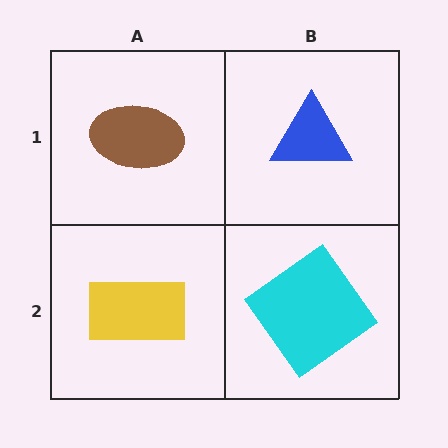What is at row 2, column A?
A yellow rectangle.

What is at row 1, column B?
A blue triangle.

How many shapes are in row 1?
2 shapes.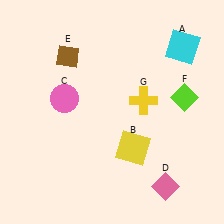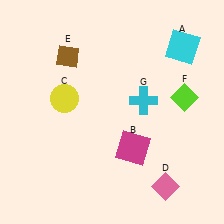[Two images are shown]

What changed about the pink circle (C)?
In Image 1, C is pink. In Image 2, it changed to yellow.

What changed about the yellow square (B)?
In Image 1, B is yellow. In Image 2, it changed to magenta.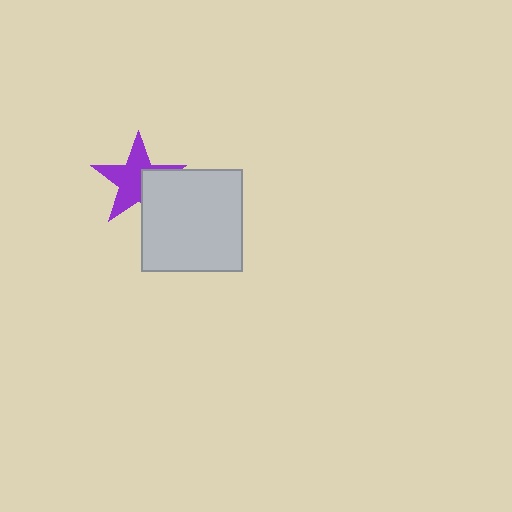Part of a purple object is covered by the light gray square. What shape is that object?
It is a star.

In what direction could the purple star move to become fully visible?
The purple star could move toward the upper-left. That would shift it out from behind the light gray square entirely.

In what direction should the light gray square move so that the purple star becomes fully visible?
The light gray square should move toward the lower-right. That is the shortest direction to clear the overlap and leave the purple star fully visible.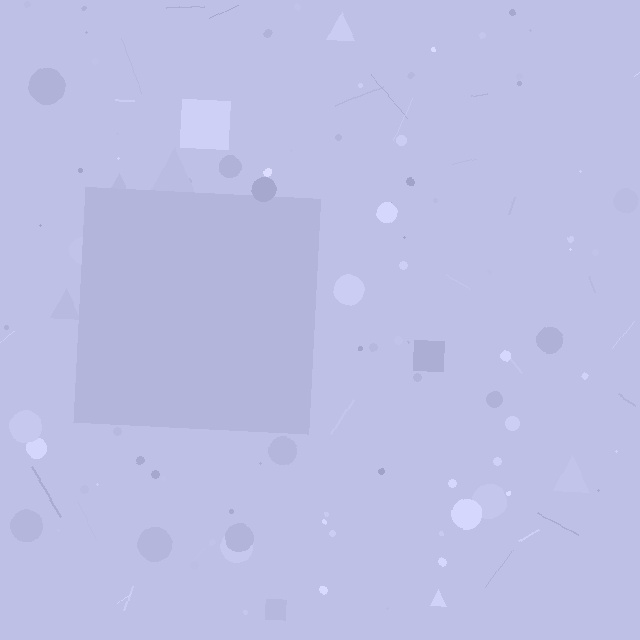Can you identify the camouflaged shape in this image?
The camouflaged shape is a square.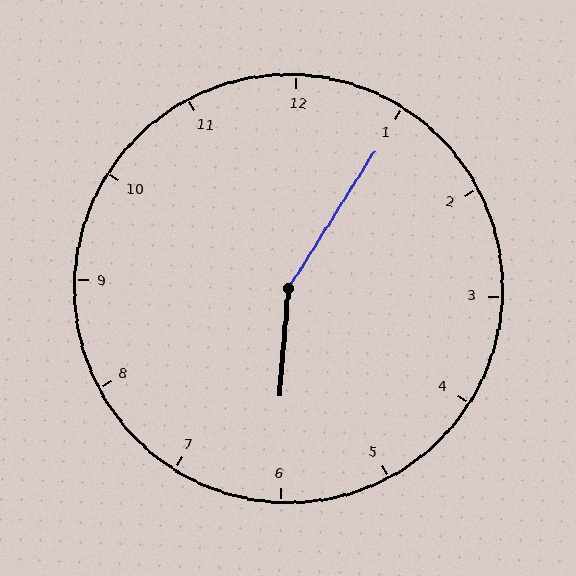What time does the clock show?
6:05.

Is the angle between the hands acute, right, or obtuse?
It is obtuse.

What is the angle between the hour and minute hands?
Approximately 152 degrees.